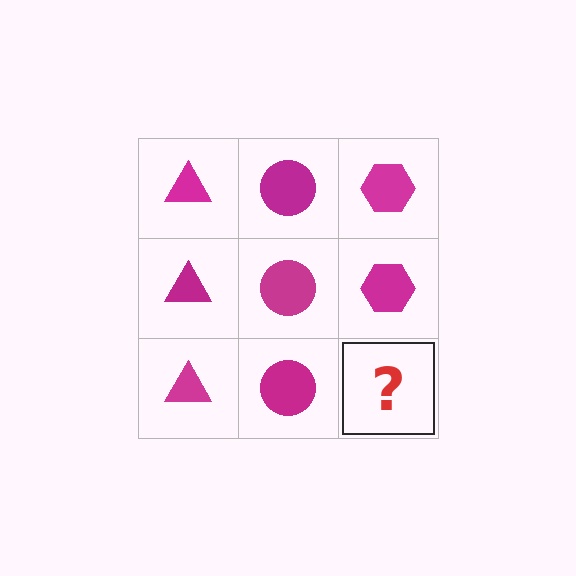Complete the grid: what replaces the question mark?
The question mark should be replaced with a magenta hexagon.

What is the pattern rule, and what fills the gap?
The rule is that each column has a consistent shape. The gap should be filled with a magenta hexagon.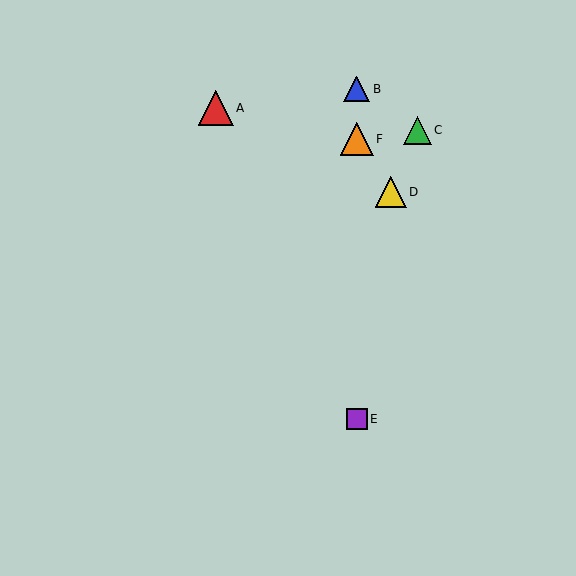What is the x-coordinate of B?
Object B is at x≈357.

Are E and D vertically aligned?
No, E is at x≈357 and D is at x≈391.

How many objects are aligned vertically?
3 objects (B, E, F) are aligned vertically.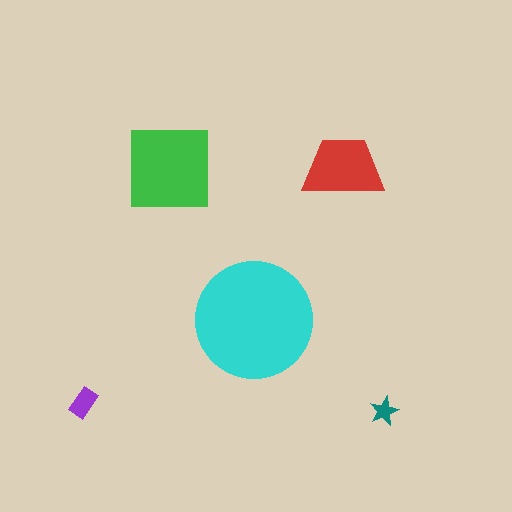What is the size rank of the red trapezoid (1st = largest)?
3rd.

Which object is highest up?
The red trapezoid is topmost.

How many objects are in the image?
There are 5 objects in the image.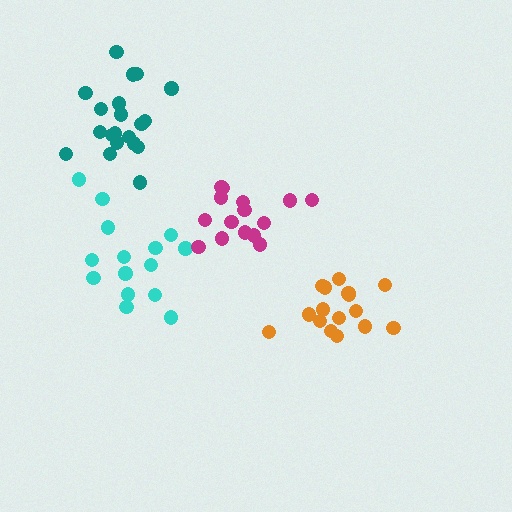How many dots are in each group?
Group 1: 20 dots, Group 2: 15 dots, Group 3: 16 dots, Group 4: 16 dots (67 total).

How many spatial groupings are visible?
There are 4 spatial groupings.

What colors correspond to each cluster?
The clusters are colored: teal, cyan, orange, magenta.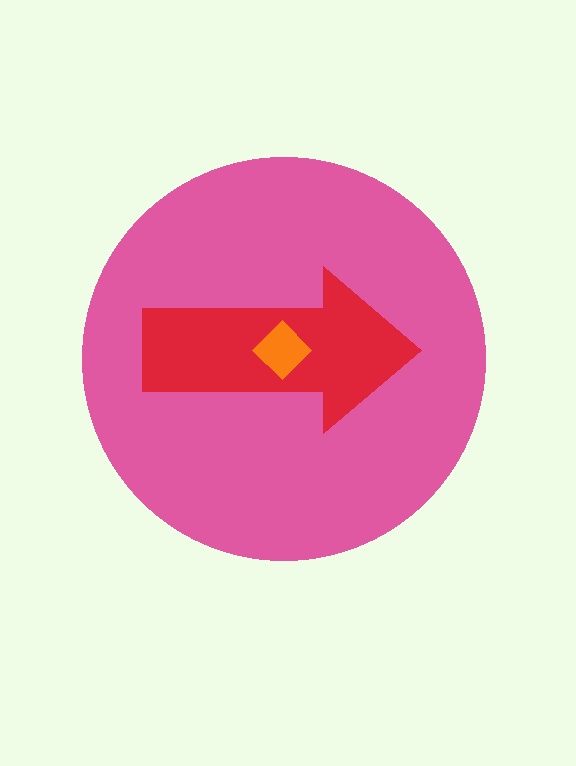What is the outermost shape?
The pink circle.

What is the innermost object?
The orange diamond.